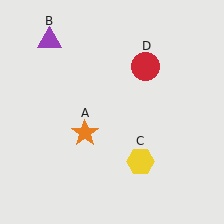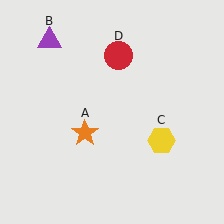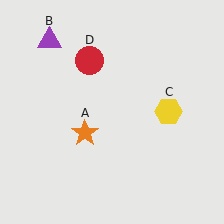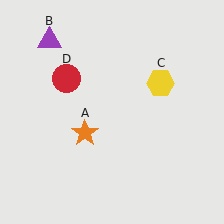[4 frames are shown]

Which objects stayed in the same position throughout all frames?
Orange star (object A) and purple triangle (object B) remained stationary.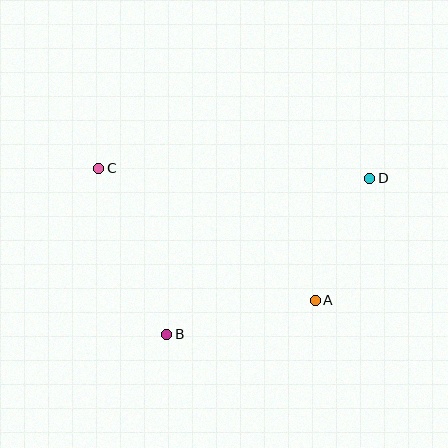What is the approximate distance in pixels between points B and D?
The distance between B and D is approximately 256 pixels.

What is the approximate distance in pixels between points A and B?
The distance between A and B is approximately 153 pixels.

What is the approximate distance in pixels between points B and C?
The distance between B and C is approximately 180 pixels.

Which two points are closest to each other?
Points A and D are closest to each other.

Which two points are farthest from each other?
Points C and D are farthest from each other.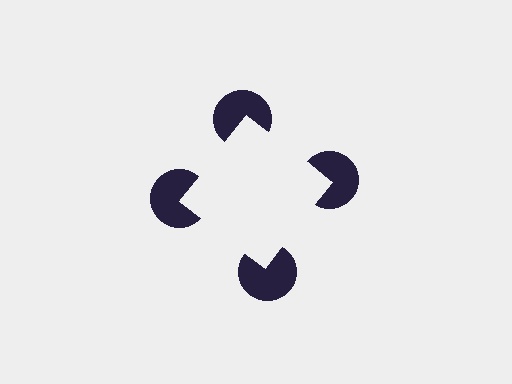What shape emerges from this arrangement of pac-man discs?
An illusory square — its edges are inferred from the aligned wedge cuts in the pac-man discs, not physically drawn.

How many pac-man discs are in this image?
There are 4 — one at each vertex of the illusory square.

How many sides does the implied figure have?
4 sides.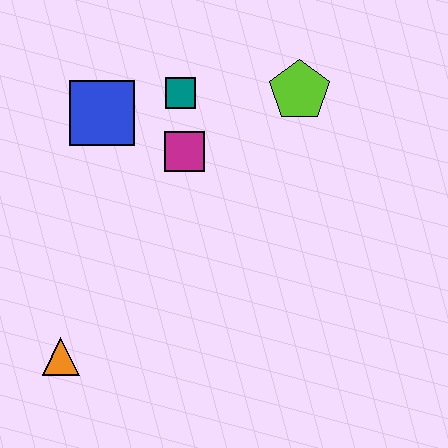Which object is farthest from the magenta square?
The orange triangle is farthest from the magenta square.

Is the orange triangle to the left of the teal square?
Yes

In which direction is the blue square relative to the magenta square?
The blue square is to the left of the magenta square.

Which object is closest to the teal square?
The magenta square is closest to the teal square.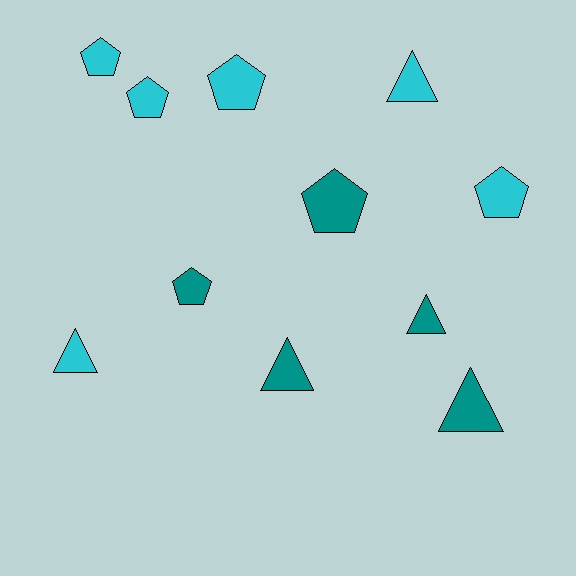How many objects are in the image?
There are 11 objects.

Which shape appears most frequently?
Pentagon, with 6 objects.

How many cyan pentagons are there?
There are 4 cyan pentagons.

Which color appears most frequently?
Cyan, with 6 objects.